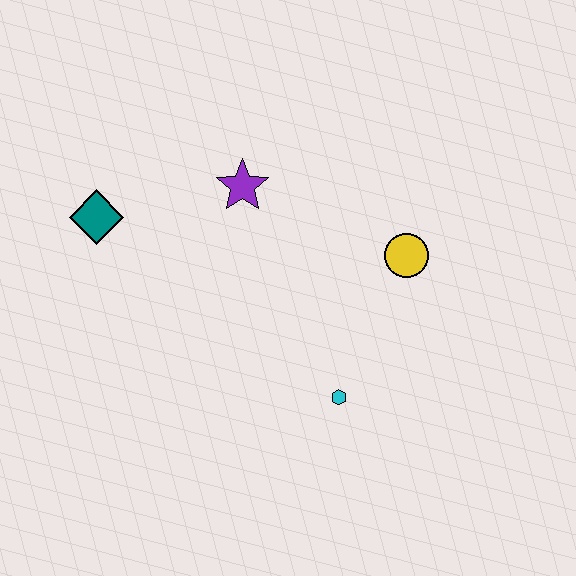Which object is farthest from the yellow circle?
The teal diamond is farthest from the yellow circle.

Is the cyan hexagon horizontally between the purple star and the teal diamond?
No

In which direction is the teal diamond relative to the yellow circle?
The teal diamond is to the left of the yellow circle.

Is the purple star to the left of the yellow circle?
Yes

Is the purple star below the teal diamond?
No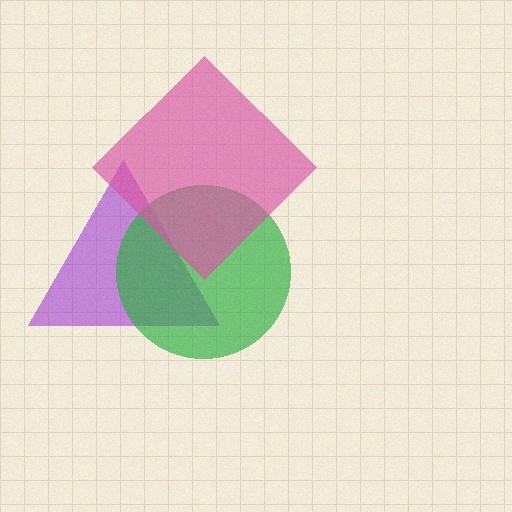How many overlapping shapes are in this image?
There are 3 overlapping shapes in the image.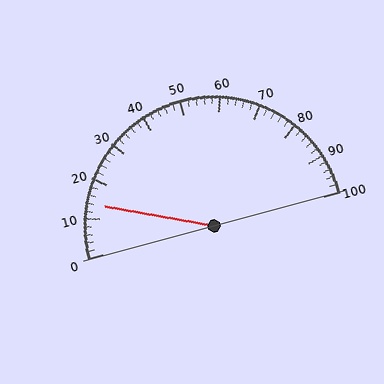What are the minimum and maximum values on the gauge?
The gauge ranges from 0 to 100.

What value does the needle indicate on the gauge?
The needle indicates approximately 14.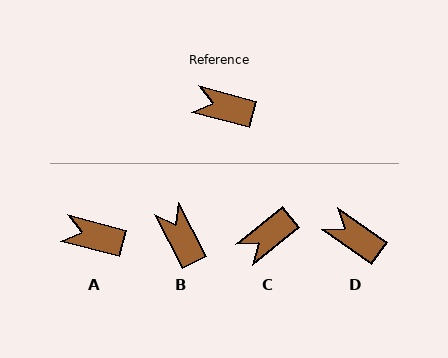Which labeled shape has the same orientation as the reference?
A.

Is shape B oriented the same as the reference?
No, it is off by about 48 degrees.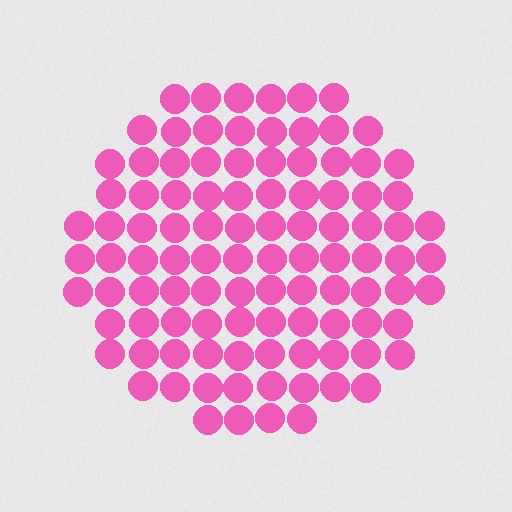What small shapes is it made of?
It is made of small circles.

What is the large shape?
The large shape is a circle.